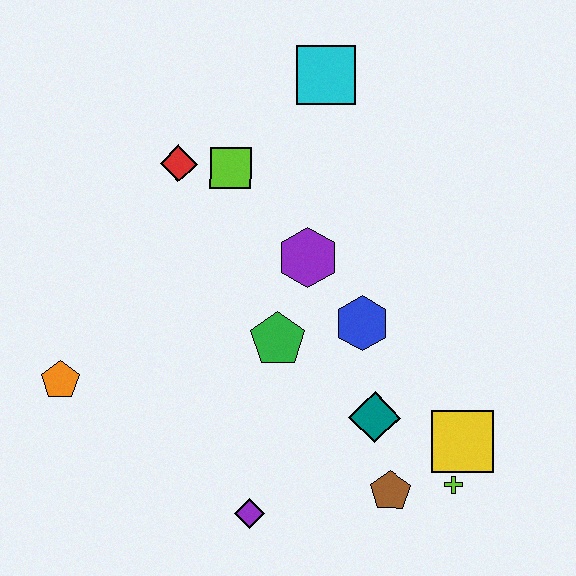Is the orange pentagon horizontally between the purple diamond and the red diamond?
No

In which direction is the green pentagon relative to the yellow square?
The green pentagon is to the left of the yellow square.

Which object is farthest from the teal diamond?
The cyan square is farthest from the teal diamond.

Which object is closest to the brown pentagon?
The lime cross is closest to the brown pentagon.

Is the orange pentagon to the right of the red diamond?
No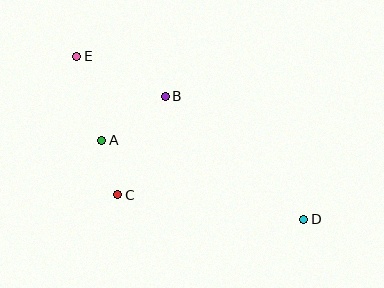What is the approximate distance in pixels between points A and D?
The distance between A and D is approximately 217 pixels.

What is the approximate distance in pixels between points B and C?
The distance between B and C is approximately 109 pixels.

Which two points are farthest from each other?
Points D and E are farthest from each other.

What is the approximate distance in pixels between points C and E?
The distance between C and E is approximately 145 pixels.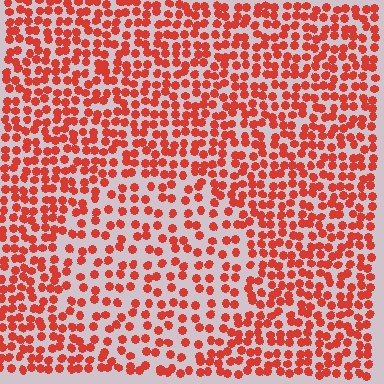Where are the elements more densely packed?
The elements are more densely packed outside the circle boundary.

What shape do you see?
I see a circle.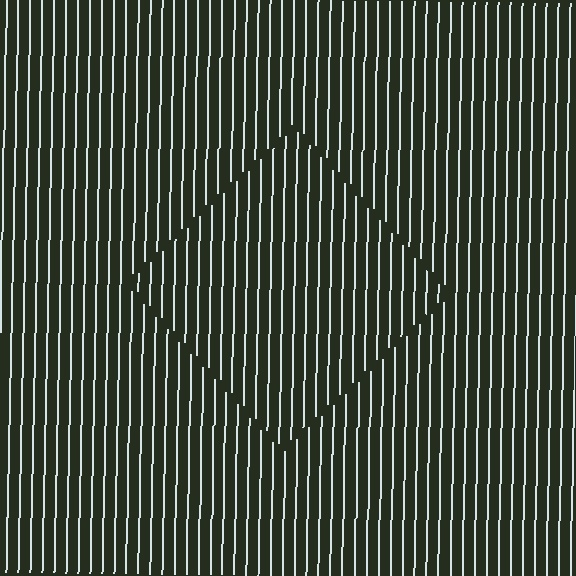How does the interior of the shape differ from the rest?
The interior of the shape contains the same grating, shifted by half a period — the contour is defined by the phase discontinuity where line-ends from the inner and outer gratings abut.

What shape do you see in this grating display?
An illusory square. The interior of the shape contains the same grating, shifted by half a period — the contour is defined by the phase discontinuity where line-ends from the inner and outer gratings abut.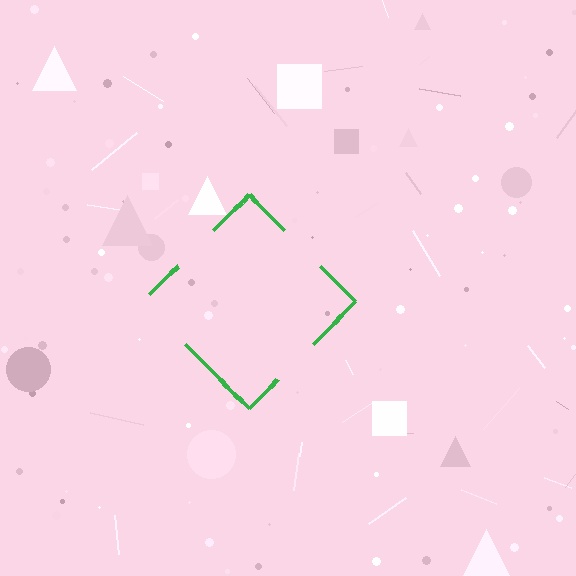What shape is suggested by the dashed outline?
The dashed outline suggests a diamond.